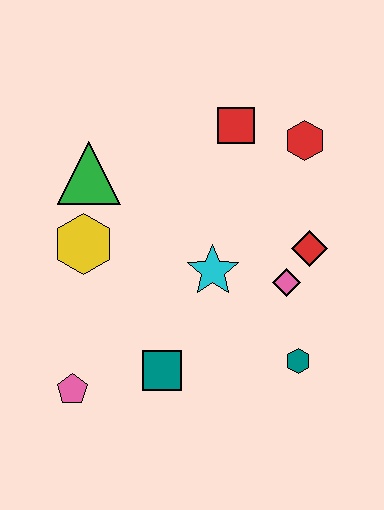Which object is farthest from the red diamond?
The pink pentagon is farthest from the red diamond.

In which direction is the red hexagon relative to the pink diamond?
The red hexagon is above the pink diamond.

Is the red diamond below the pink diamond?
No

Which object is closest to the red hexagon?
The red square is closest to the red hexagon.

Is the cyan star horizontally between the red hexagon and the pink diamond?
No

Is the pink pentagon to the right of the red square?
No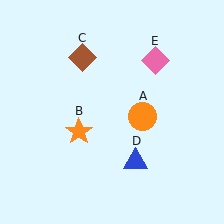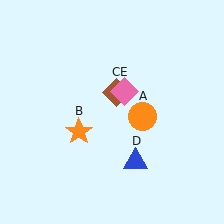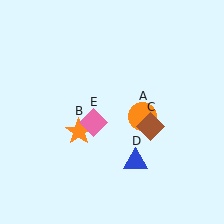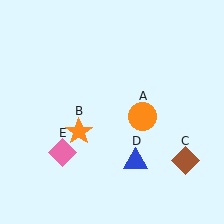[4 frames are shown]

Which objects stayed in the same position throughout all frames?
Orange circle (object A) and orange star (object B) and blue triangle (object D) remained stationary.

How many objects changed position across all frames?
2 objects changed position: brown diamond (object C), pink diamond (object E).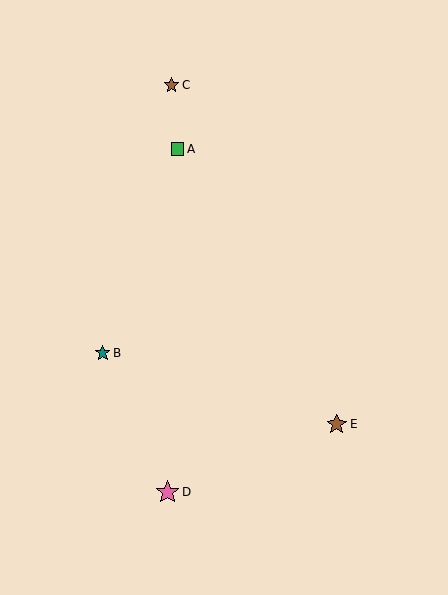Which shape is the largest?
The pink star (labeled D) is the largest.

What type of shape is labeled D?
Shape D is a pink star.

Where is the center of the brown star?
The center of the brown star is at (172, 85).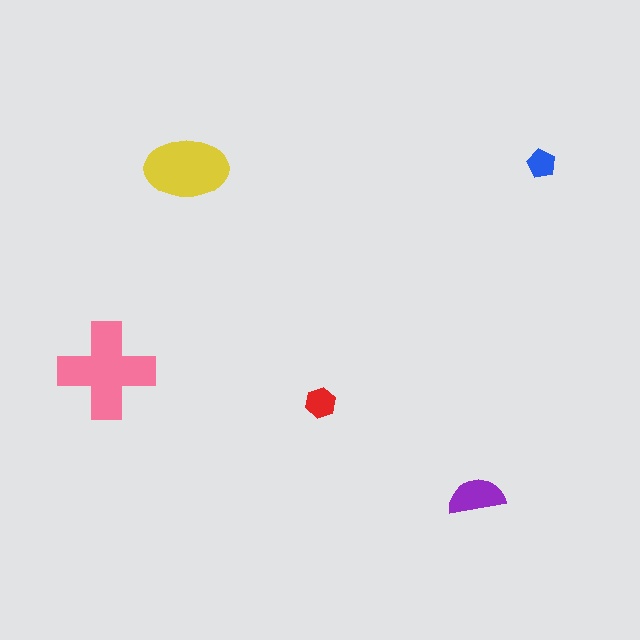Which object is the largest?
The pink cross.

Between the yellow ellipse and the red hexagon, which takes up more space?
The yellow ellipse.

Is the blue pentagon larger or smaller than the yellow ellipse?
Smaller.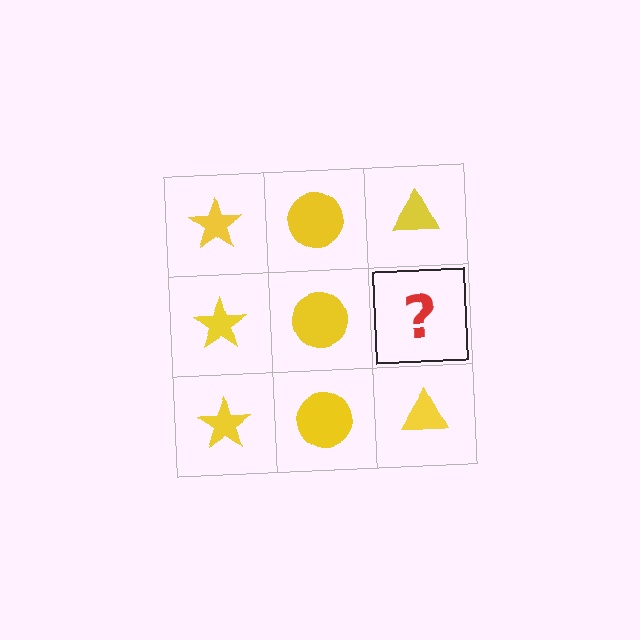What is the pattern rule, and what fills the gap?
The rule is that each column has a consistent shape. The gap should be filled with a yellow triangle.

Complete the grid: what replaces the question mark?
The question mark should be replaced with a yellow triangle.